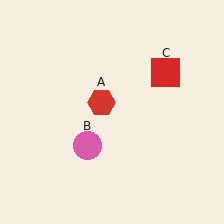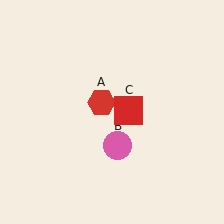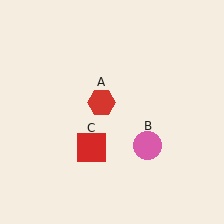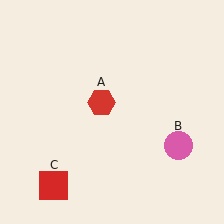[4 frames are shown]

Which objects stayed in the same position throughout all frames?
Red hexagon (object A) remained stationary.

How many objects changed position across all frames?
2 objects changed position: pink circle (object B), red square (object C).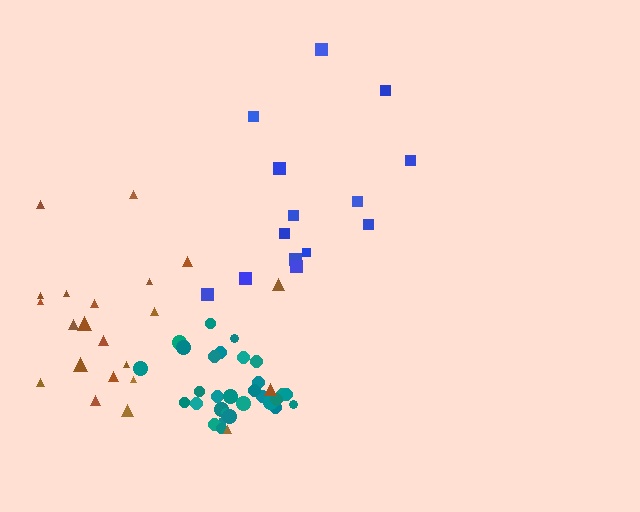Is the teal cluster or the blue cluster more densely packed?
Teal.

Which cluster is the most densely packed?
Teal.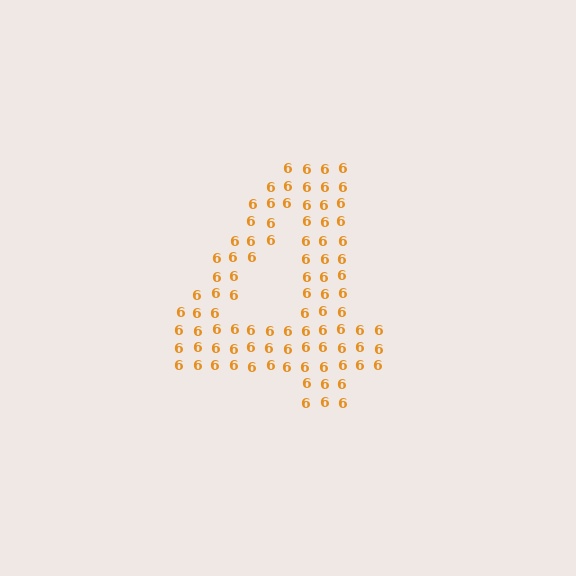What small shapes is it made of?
It is made of small digit 6's.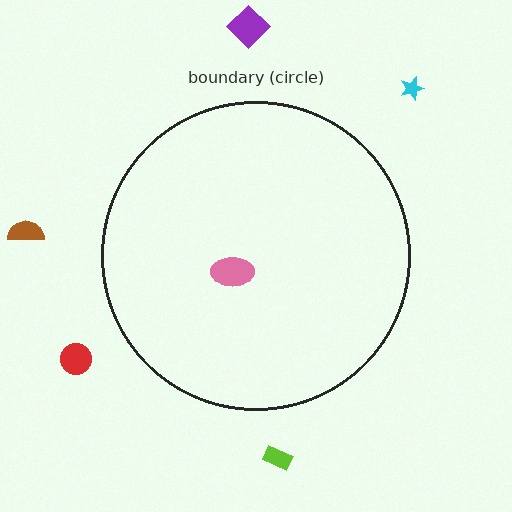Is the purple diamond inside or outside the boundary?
Outside.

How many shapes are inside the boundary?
1 inside, 5 outside.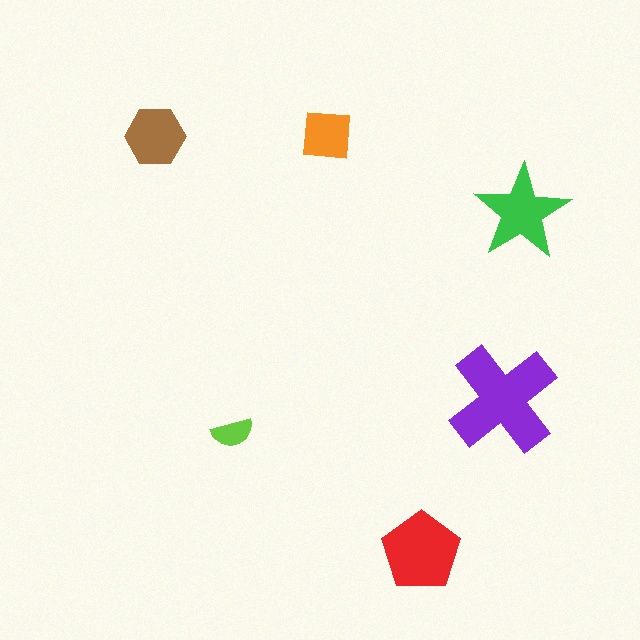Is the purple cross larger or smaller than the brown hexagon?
Larger.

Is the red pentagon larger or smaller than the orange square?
Larger.